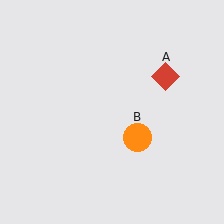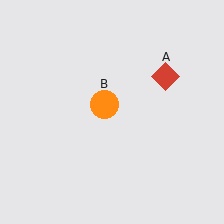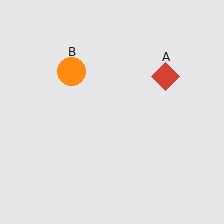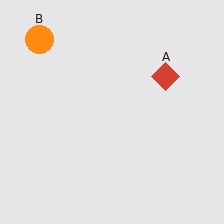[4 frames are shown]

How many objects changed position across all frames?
1 object changed position: orange circle (object B).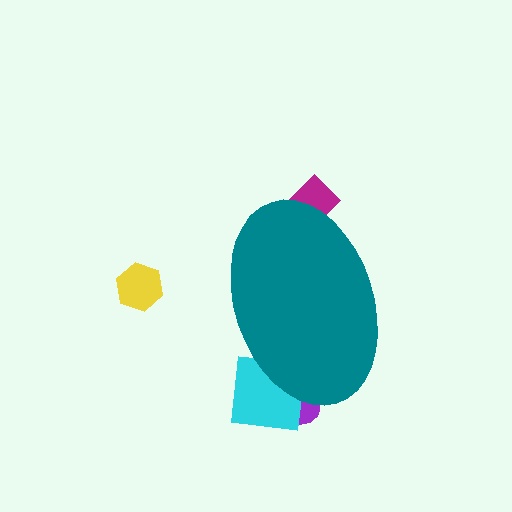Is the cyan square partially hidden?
Yes, the cyan square is partially hidden behind the teal ellipse.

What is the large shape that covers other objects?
A teal ellipse.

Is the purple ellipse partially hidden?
Yes, the purple ellipse is partially hidden behind the teal ellipse.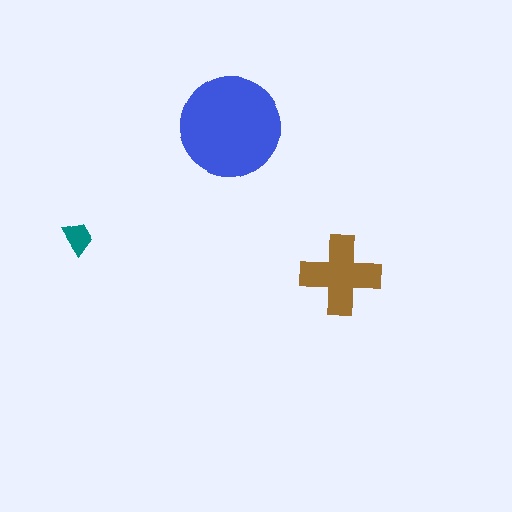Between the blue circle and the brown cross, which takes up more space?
The blue circle.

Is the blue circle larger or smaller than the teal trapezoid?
Larger.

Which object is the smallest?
The teal trapezoid.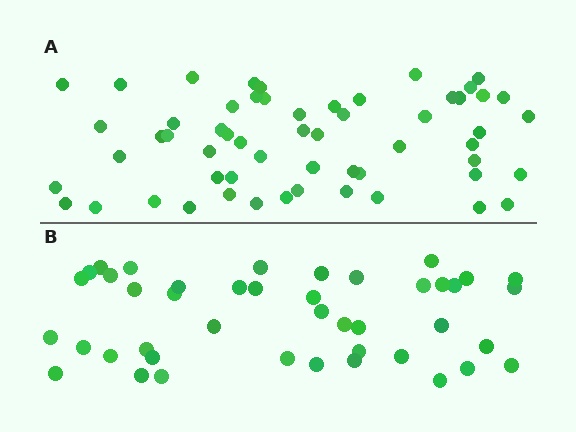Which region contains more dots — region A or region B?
Region A (the top region) has more dots.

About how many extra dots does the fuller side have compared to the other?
Region A has approximately 15 more dots than region B.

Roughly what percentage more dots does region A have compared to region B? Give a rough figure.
About 35% more.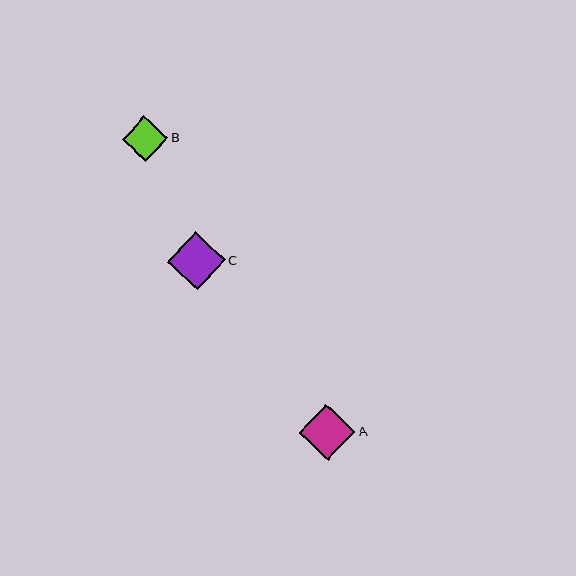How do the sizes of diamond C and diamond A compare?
Diamond C and diamond A are approximately the same size.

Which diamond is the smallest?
Diamond B is the smallest with a size of approximately 46 pixels.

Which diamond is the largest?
Diamond C is the largest with a size of approximately 58 pixels.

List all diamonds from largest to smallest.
From largest to smallest: C, A, B.